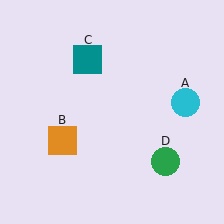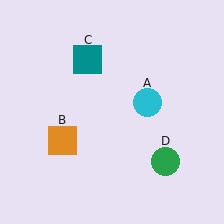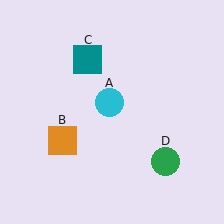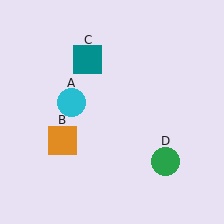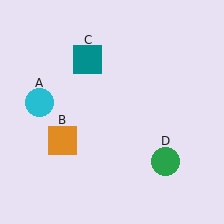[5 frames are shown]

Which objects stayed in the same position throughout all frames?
Orange square (object B) and teal square (object C) and green circle (object D) remained stationary.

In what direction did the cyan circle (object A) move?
The cyan circle (object A) moved left.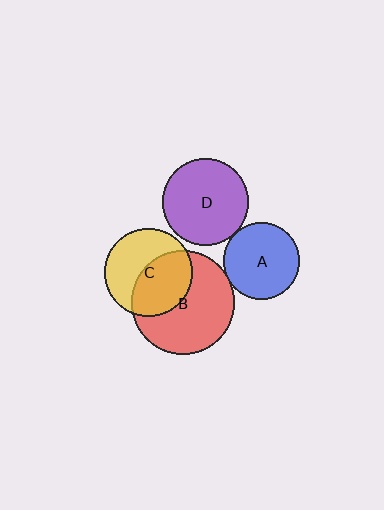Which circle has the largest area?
Circle B (red).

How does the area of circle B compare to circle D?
Approximately 1.4 times.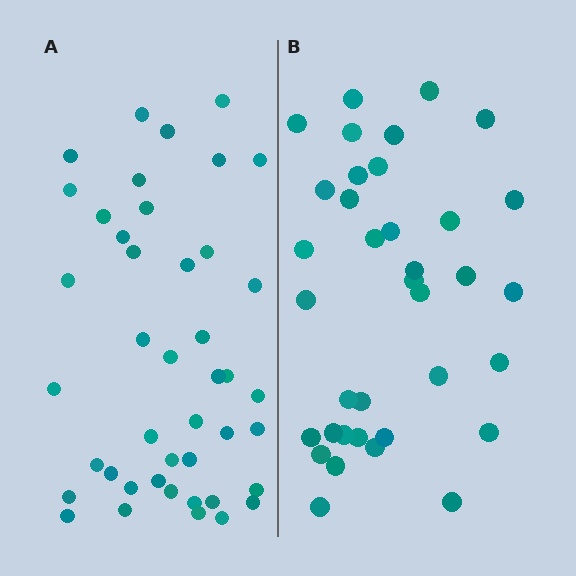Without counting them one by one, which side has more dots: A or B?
Region A (the left region) has more dots.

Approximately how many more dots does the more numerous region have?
Region A has roughly 8 or so more dots than region B.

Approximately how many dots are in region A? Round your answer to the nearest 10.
About 40 dots. (The exact count is 43, which rounds to 40.)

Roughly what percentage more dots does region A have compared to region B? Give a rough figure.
About 20% more.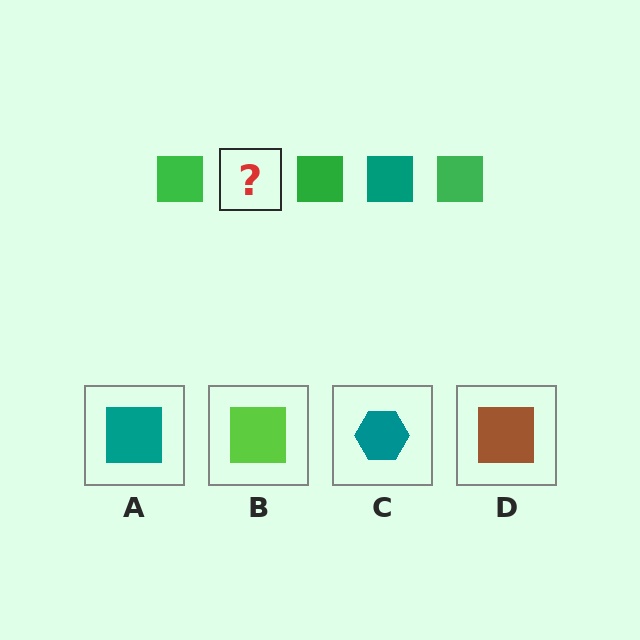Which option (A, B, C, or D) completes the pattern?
A.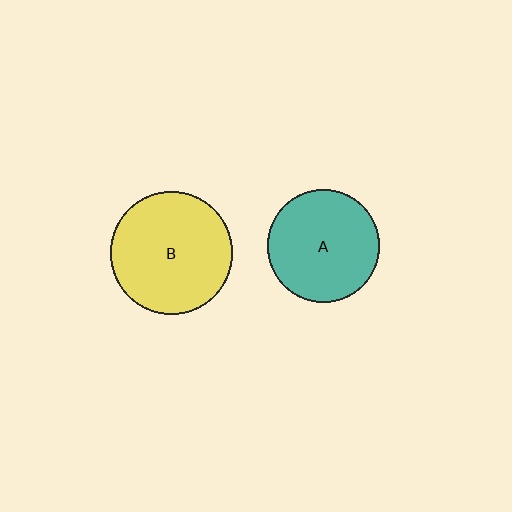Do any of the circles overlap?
No, none of the circles overlap.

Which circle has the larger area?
Circle B (yellow).